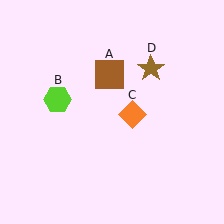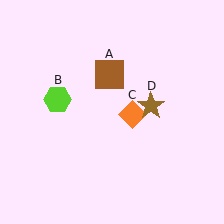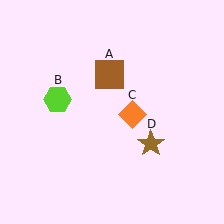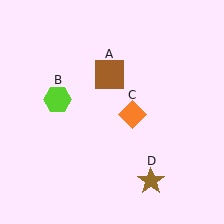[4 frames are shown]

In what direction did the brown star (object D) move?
The brown star (object D) moved down.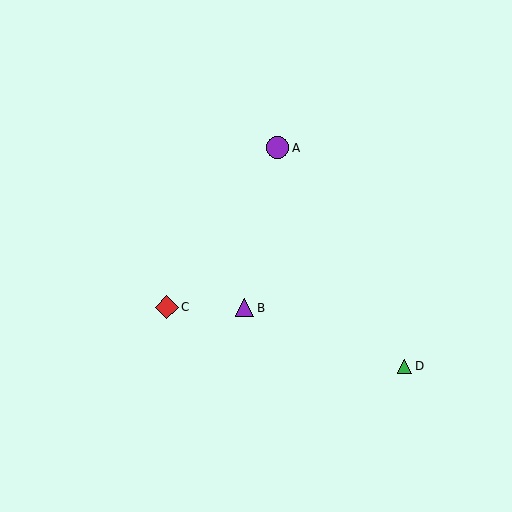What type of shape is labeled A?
Shape A is a purple circle.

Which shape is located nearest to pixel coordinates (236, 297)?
The purple triangle (labeled B) at (244, 308) is nearest to that location.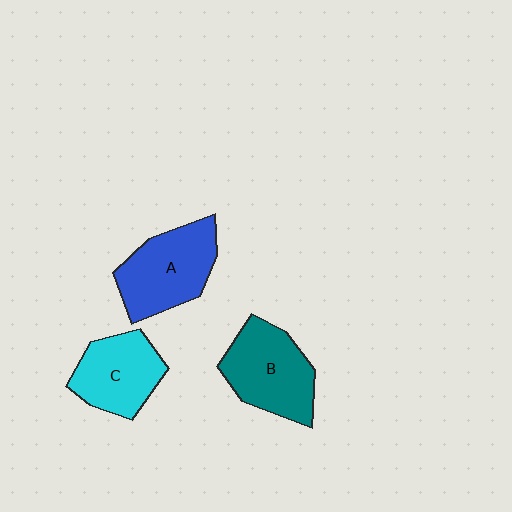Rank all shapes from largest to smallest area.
From largest to smallest: A (blue), B (teal), C (cyan).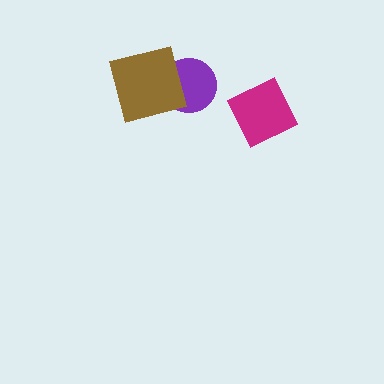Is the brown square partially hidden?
No, no other shape covers it.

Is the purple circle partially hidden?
Yes, it is partially covered by another shape.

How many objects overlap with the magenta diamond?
0 objects overlap with the magenta diamond.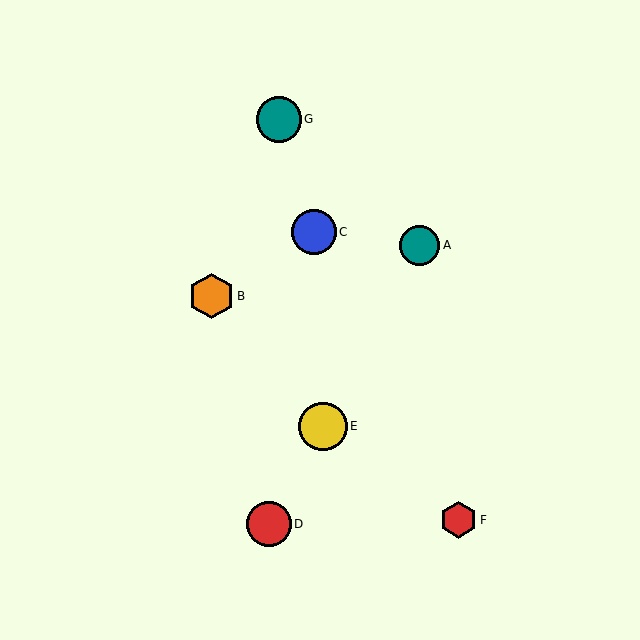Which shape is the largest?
The yellow circle (labeled E) is the largest.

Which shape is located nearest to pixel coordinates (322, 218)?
The blue circle (labeled C) at (314, 232) is nearest to that location.